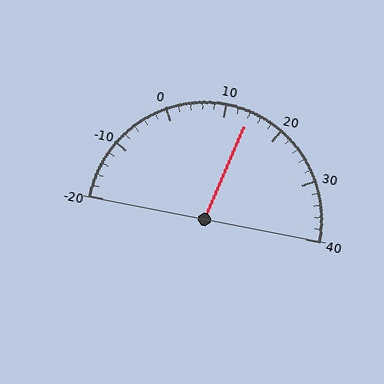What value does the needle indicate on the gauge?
The needle indicates approximately 14.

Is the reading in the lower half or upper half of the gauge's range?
The reading is in the upper half of the range (-20 to 40).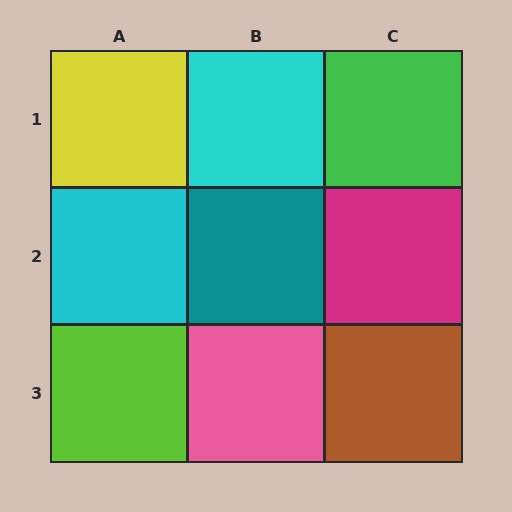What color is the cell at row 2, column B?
Teal.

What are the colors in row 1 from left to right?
Yellow, cyan, green.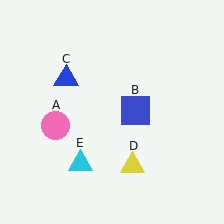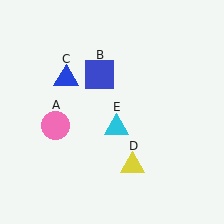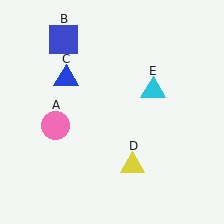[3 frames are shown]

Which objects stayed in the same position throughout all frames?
Pink circle (object A) and blue triangle (object C) and yellow triangle (object D) remained stationary.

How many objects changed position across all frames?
2 objects changed position: blue square (object B), cyan triangle (object E).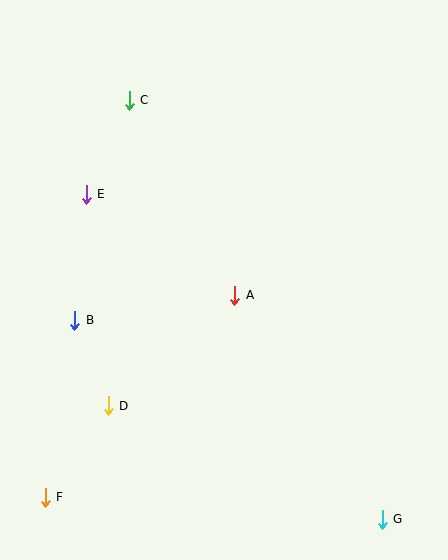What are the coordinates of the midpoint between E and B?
The midpoint between E and B is at (81, 257).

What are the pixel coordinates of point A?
Point A is at (235, 295).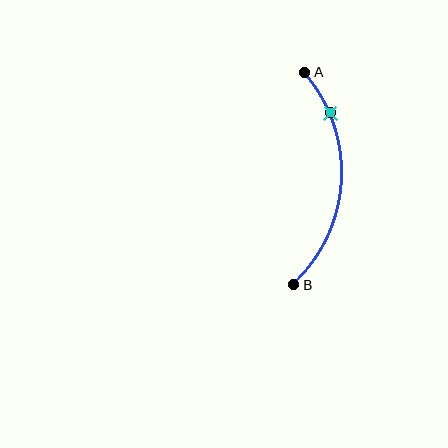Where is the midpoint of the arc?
The arc midpoint is the point on the curve farthest from the straight line joining A and B. It sits to the right of that line.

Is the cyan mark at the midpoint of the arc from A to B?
No. The cyan mark lies on the arc but is closer to endpoint A. The arc midpoint would be at the point on the curve equidistant along the arc from both A and B.